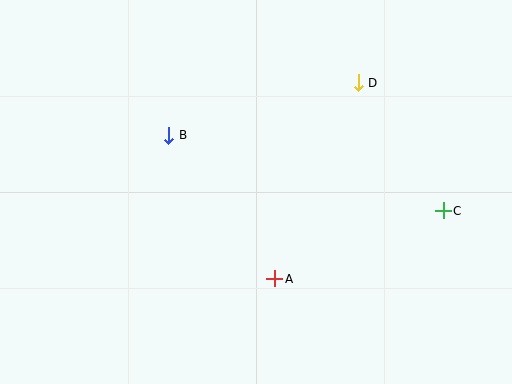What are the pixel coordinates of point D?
Point D is at (358, 83).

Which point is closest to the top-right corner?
Point D is closest to the top-right corner.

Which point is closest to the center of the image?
Point A at (275, 279) is closest to the center.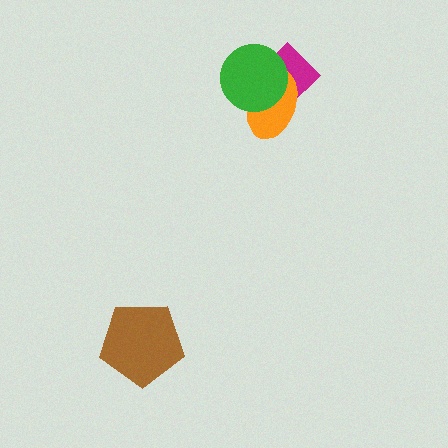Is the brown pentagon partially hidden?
No, no other shape covers it.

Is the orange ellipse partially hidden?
Yes, it is partially covered by another shape.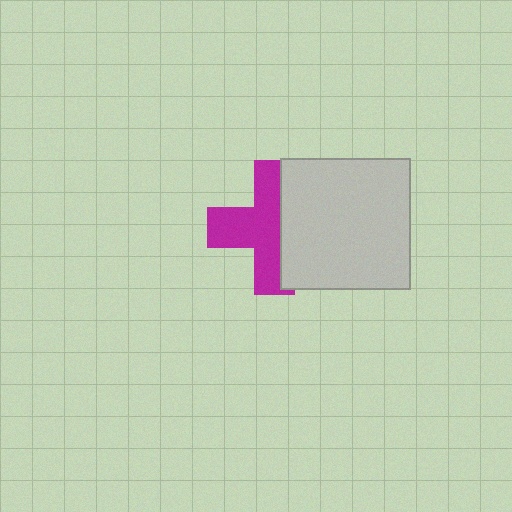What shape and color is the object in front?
The object in front is a light gray square.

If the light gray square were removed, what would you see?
You would see the complete magenta cross.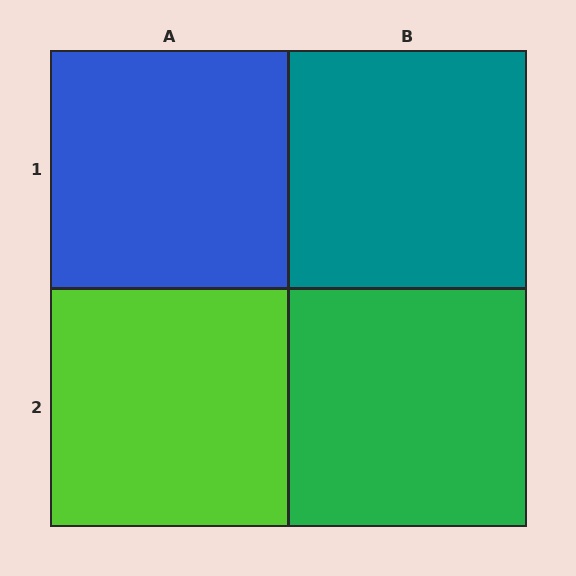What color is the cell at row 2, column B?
Green.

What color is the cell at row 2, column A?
Lime.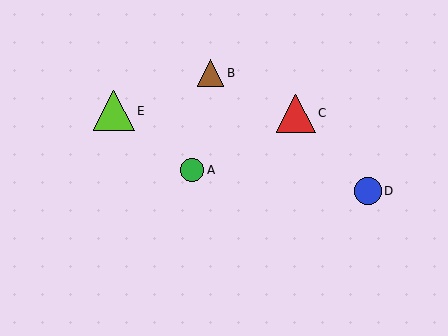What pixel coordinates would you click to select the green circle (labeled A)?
Click at (192, 170) to select the green circle A.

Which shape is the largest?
The lime triangle (labeled E) is the largest.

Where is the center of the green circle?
The center of the green circle is at (192, 170).